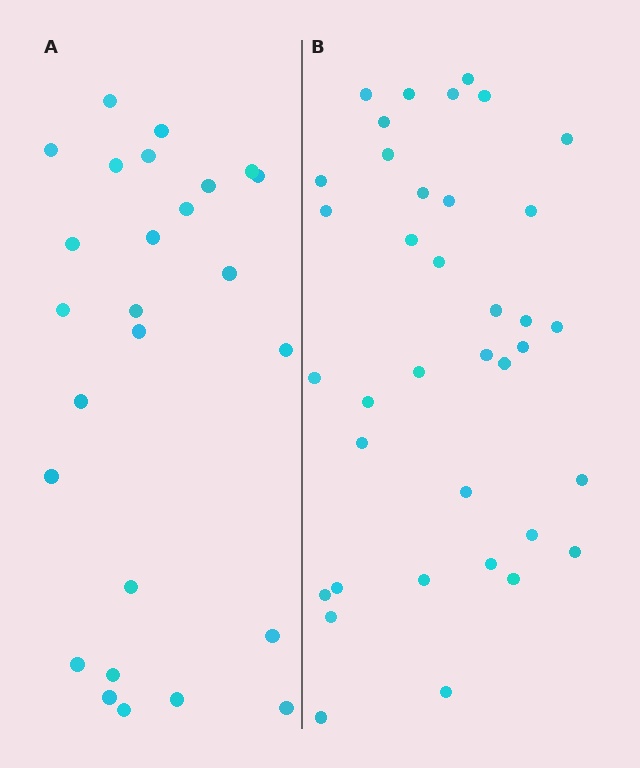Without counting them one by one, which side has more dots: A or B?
Region B (the right region) has more dots.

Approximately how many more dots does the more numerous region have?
Region B has roughly 12 or so more dots than region A.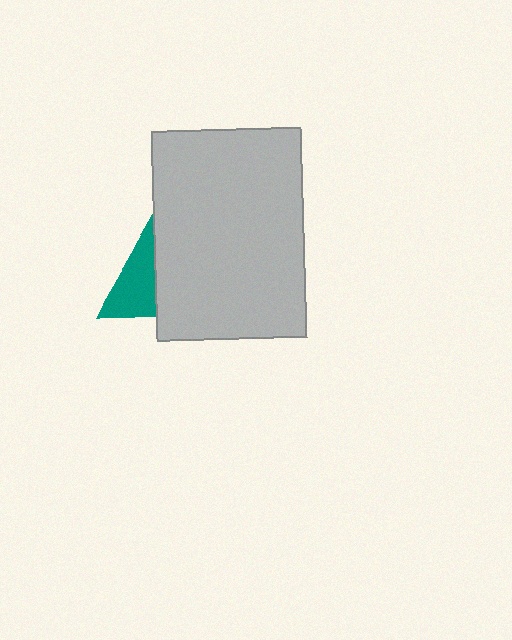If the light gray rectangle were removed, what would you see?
You would see the complete teal triangle.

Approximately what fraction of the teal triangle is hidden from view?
Roughly 60% of the teal triangle is hidden behind the light gray rectangle.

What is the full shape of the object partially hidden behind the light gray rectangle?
The partially hidden object is a teal triangle.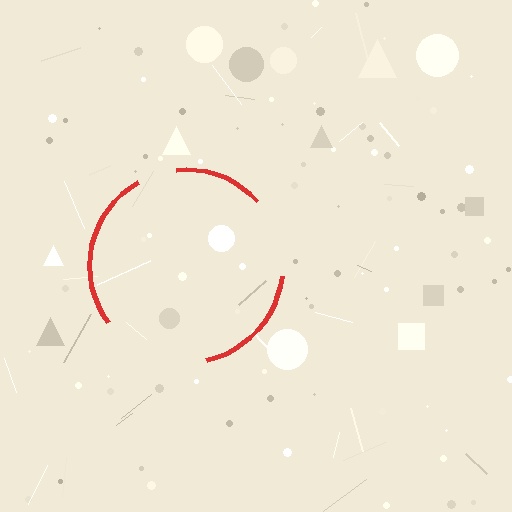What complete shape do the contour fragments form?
The contour fragments form a circle.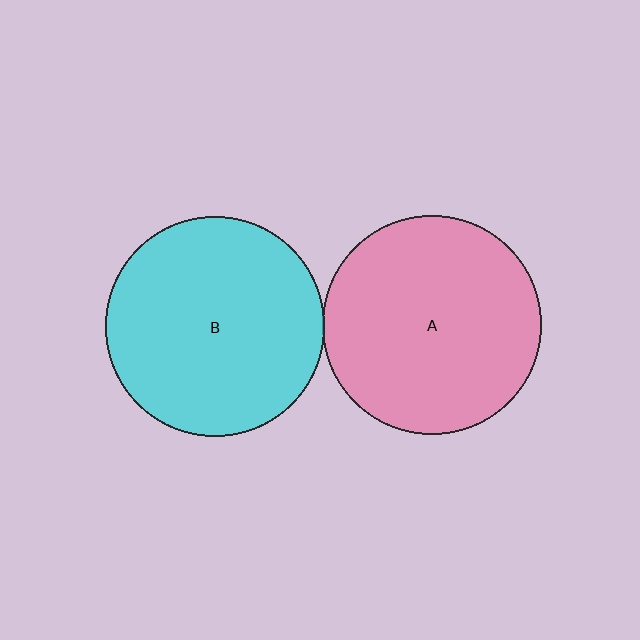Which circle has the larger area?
Circle B (cyan).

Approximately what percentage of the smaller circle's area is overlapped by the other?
Approximately 5%.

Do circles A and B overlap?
Yes.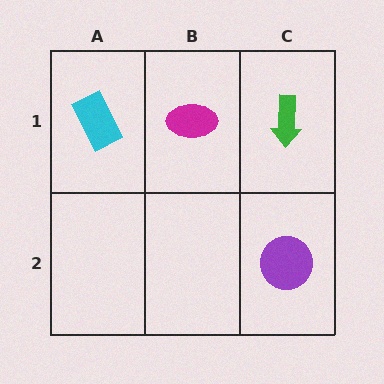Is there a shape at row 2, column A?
No, that cell is empty.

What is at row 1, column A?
A cyan rectangle.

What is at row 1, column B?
A magenta ellipse.